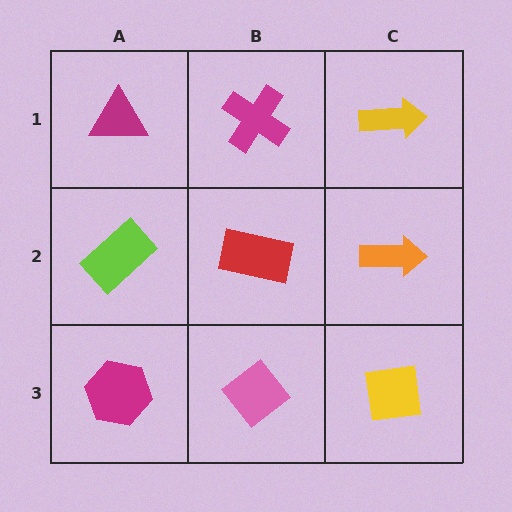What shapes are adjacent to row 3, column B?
A red rectangle (row 2, column B), a magenta hexagon (row 3, column A), a yellow square (row 3, column C).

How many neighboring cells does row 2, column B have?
4.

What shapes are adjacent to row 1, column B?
A red rectangle (row 2, column B), a magenta triangle (row 1, column A), a yellow arrow (row 1, column C).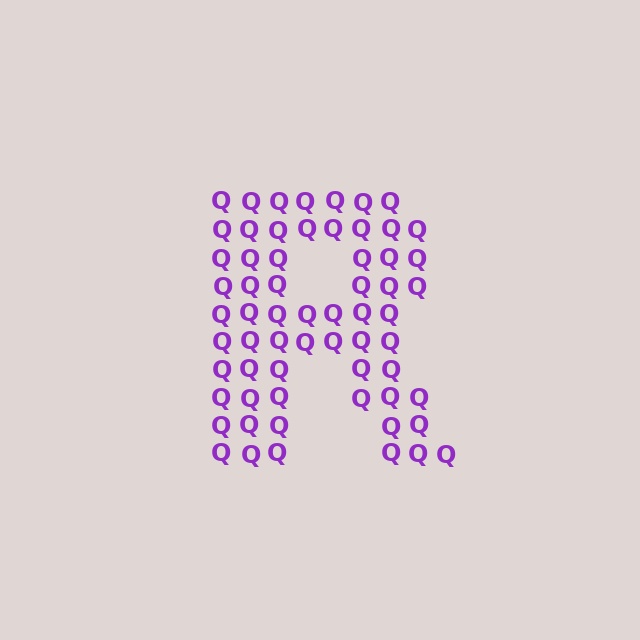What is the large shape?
The large shape is the letter R.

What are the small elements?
The small elements are letter Q's.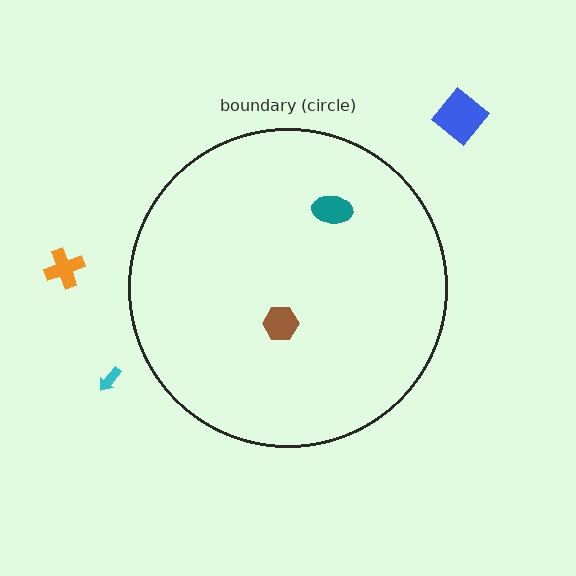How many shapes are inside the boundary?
2 inside, 3 outside.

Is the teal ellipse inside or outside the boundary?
Inside.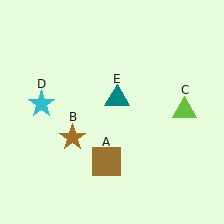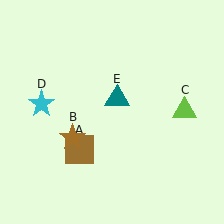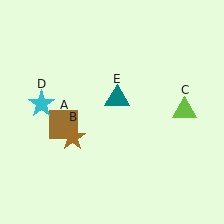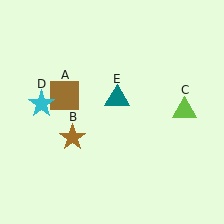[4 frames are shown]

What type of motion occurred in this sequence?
The brown square (object A) rotated clockwise around the center of the scene.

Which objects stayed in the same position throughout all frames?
Brown star (object B) and lime triangle (object C) and cyan star (object D) and teal triangle (object E) remained stationary.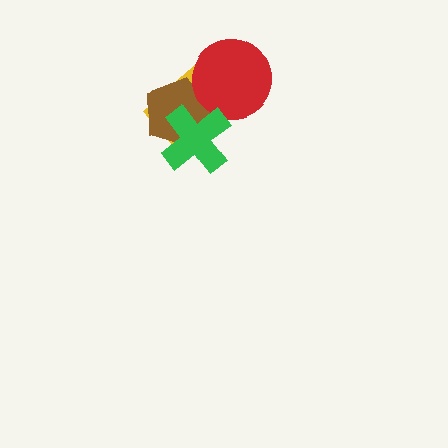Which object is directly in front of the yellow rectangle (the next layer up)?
The brown pentagon is directly in front of the yellow rectangle.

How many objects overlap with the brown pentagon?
3 objects overlap with the brown pentagon.